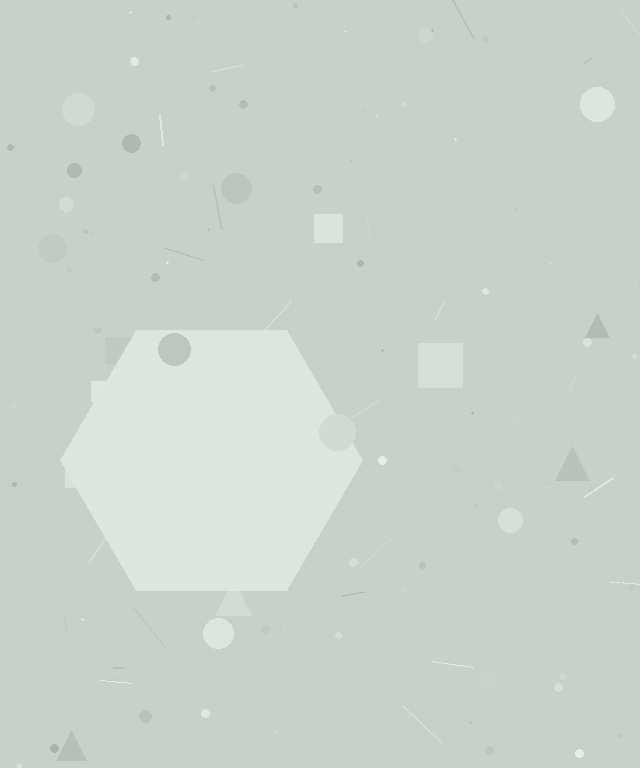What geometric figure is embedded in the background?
A hexagon is embedded in the background.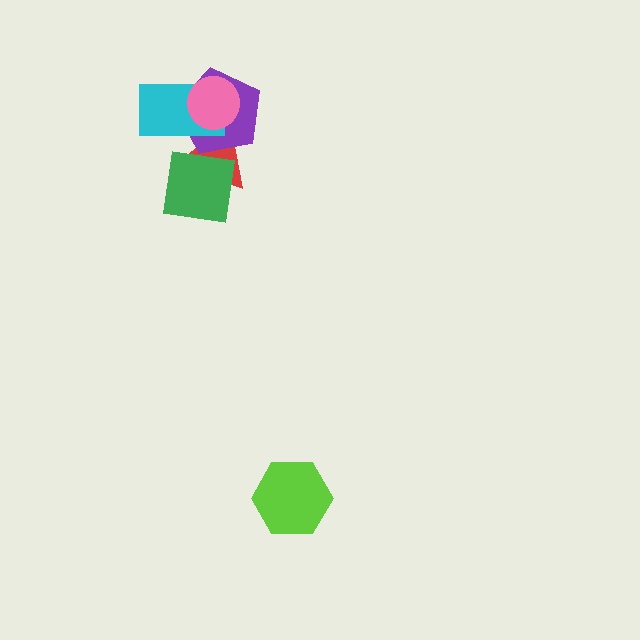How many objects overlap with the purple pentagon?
3 objects overlap with the purple pentagon.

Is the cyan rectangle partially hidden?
Yes, it is partially covered by another shape.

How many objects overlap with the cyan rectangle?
3 objects overlap with the cyan rectangle.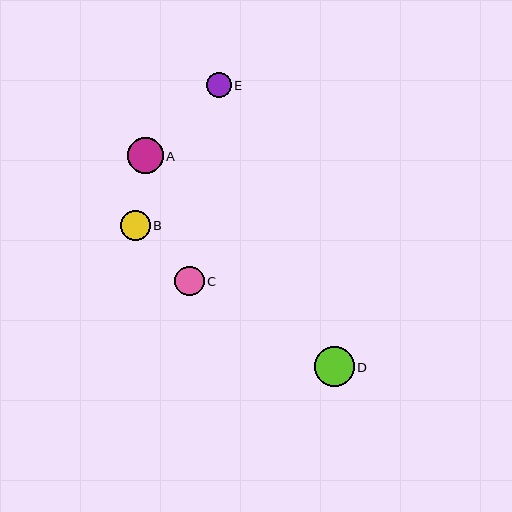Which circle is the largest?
Circle D is the largest with a size of approximately 39 pixels.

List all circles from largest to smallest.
From largest to smallest: D, A, C, B, E.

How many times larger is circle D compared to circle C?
Circle D is approximately 1.3 times the size of circle C.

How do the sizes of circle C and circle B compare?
Circle C and circle B are approximately the same size.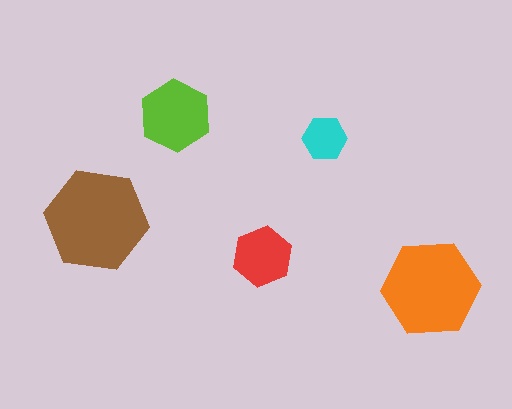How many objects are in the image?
There are 5 objects in the image.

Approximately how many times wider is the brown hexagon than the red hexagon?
About 1.5 times wider.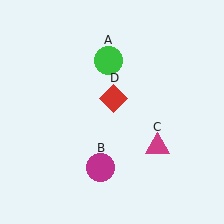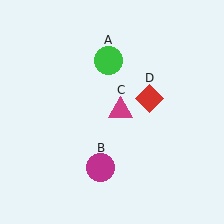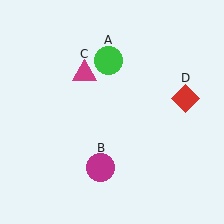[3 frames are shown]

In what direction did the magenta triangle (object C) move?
The magenta triangle (object C) moved up and to the left.